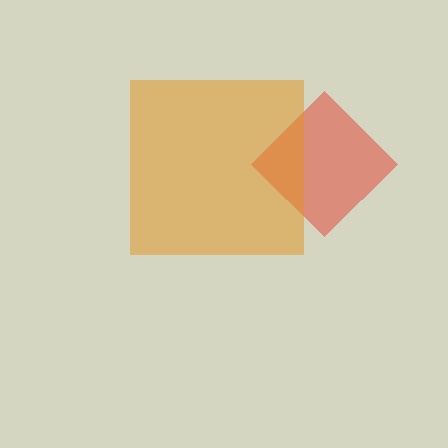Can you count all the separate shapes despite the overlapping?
Yes, there are 2 separate shapes.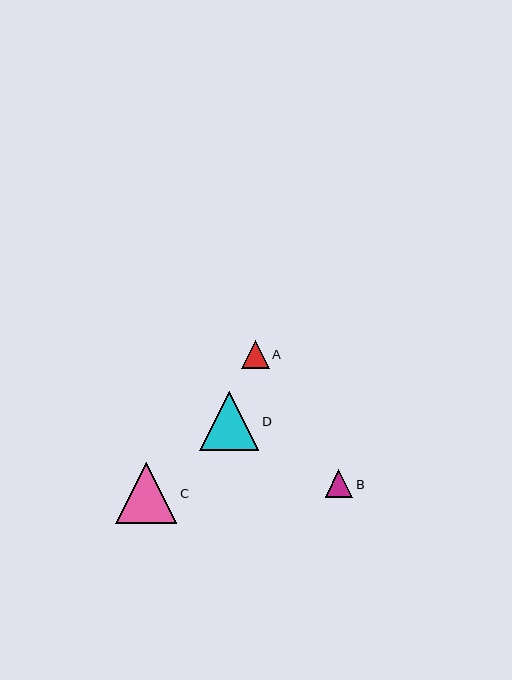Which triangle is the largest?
Triangle C is the largest with a size of approximately 61 pixels.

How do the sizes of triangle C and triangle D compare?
Triangle C and triangle D are approximately the same size.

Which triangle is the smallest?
Triangle B is the smallest with a size of approximately 27 pixels.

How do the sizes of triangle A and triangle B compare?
Triangle A and triangle B are approximately the same size.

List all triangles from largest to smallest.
From largest to smallest: C, D, A, B.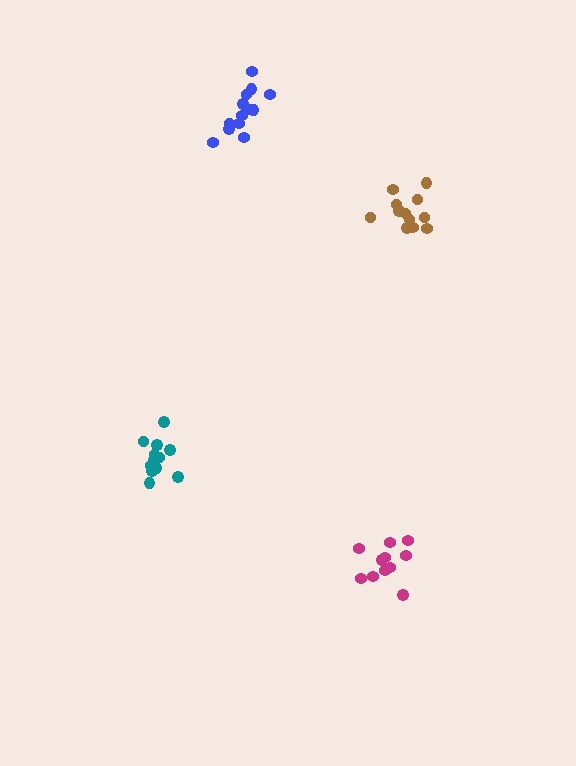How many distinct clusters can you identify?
There are 4 distinct clusters.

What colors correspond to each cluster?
The clusters are colored: magenta, teal, blue, brown.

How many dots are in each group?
Group 1: 11 dots, Group 2: 12 dots, Group 3: 13 dots, Group 4: 12 dots (48 total).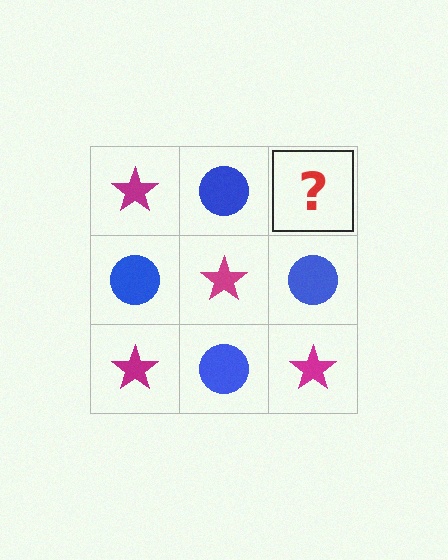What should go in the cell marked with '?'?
The missing cell should contain a magenta star.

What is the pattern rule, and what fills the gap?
The rule is that it alternates magenta star and blue circle in a checkerboard pattern. The gap should be filled with a magenta star.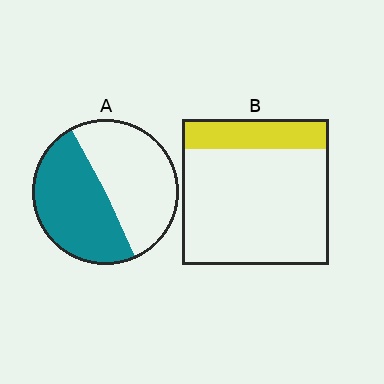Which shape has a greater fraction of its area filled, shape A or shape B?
Shape A.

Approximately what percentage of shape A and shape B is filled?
A is approximately 50% and B is approximately 20%.